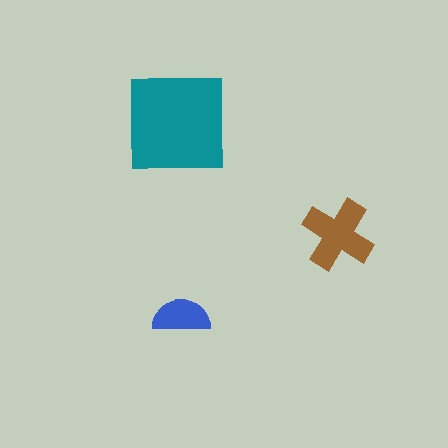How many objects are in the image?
There are 3 objects in the image.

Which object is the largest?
The teal square.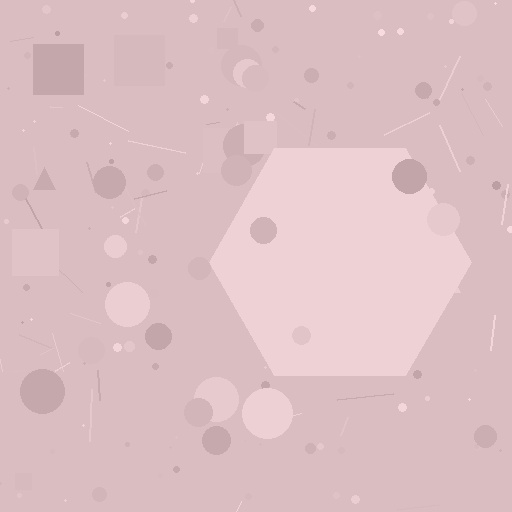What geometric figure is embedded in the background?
A hexagon is embedded in the background.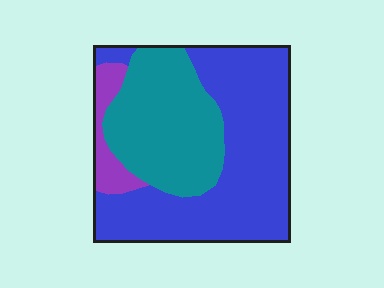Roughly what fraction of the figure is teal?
Teal covers about 35% of the figure.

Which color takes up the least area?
Purple, at roughly 10%.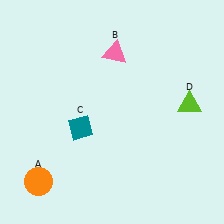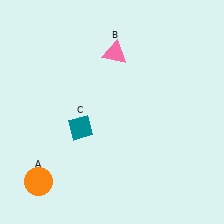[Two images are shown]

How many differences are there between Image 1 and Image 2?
There is 1 difference between the two images.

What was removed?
The lime triangle (D) was removed in Image 2.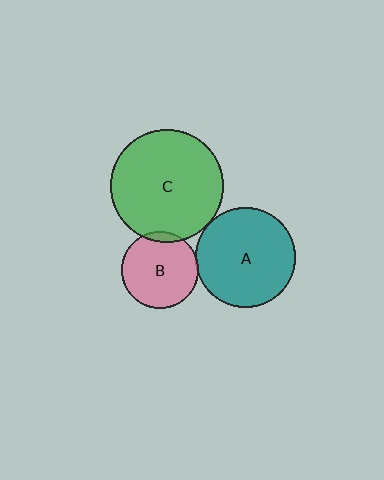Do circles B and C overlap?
Yes.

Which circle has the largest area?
Circle C (green).